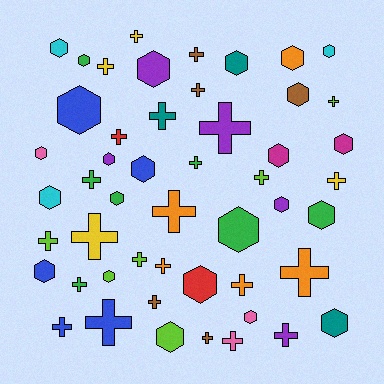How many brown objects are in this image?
There are 5 brown objects.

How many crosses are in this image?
There are 26 crosses.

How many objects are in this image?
There are 50 objects.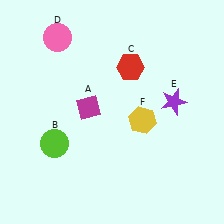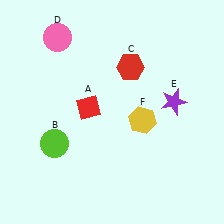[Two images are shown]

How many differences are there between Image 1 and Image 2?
There is 1 difference between the two images.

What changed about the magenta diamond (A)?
In Image 1, A is magenta. In Image 2, it changed to red.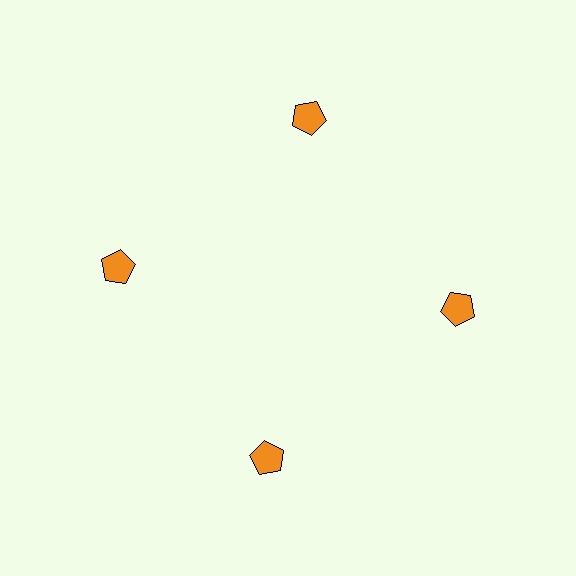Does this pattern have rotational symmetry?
Yes, this pattern has 4-fold rotational symmetry. It looks the same after rotating 90 degrees around the center.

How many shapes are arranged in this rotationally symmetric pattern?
There are 4 shapes, arranged in 4 groups of 1.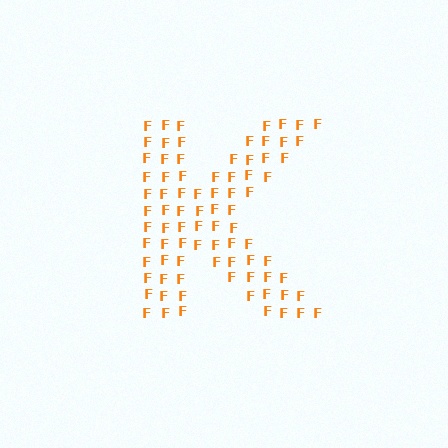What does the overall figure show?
The overall figure shows the letter K.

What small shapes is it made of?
It is made of small letter F's.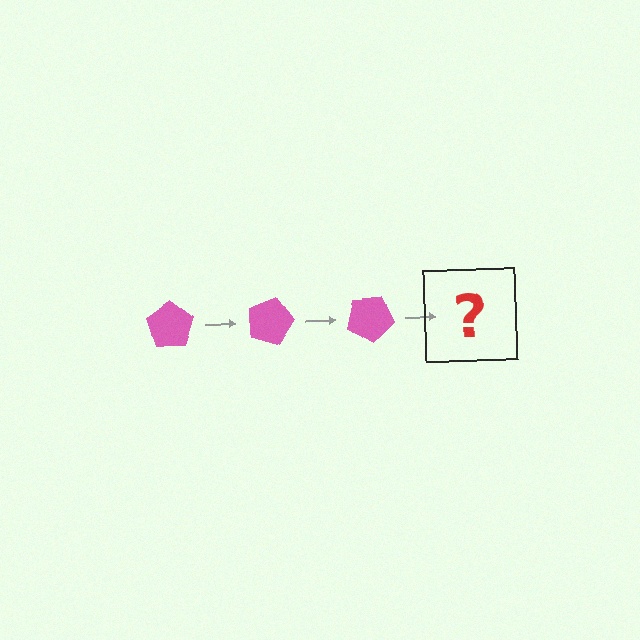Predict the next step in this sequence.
The next step is a pink pentagon rotated 45 degrees.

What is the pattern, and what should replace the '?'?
The pattern is that the pentagon rotates 15 degrees each step. The '?' should be a pink pentagon rotated 45 degrees.